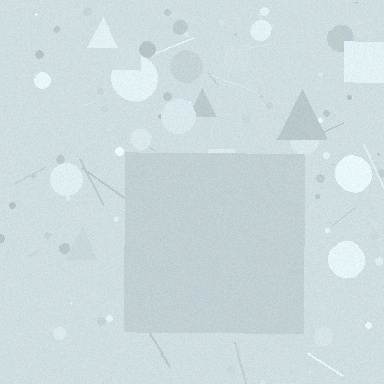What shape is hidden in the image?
A square is hidden in the image.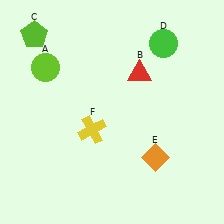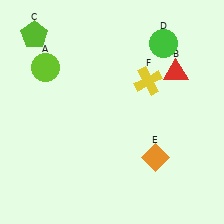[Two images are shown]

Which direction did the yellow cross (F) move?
The yellow cross (F) moved right.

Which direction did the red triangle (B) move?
The red triangle (B) moved right.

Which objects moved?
The objects that moved are: the red triangle (B), the yellow cross (F).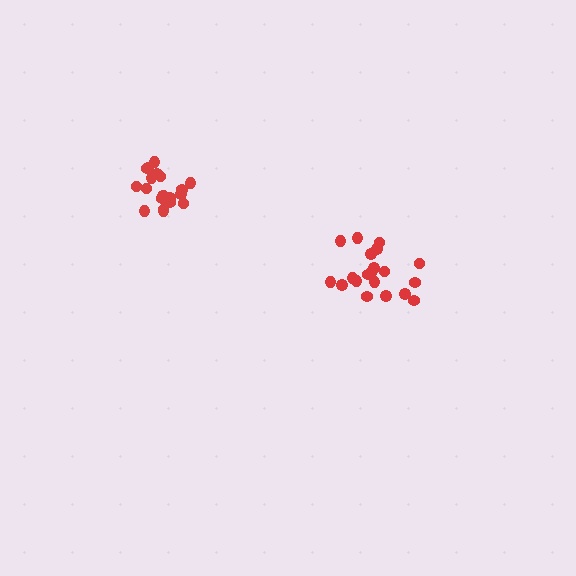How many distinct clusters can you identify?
There are 2 distinct clusters.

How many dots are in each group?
Group 1: 20 dots, Group 2: 20 dots (40 total).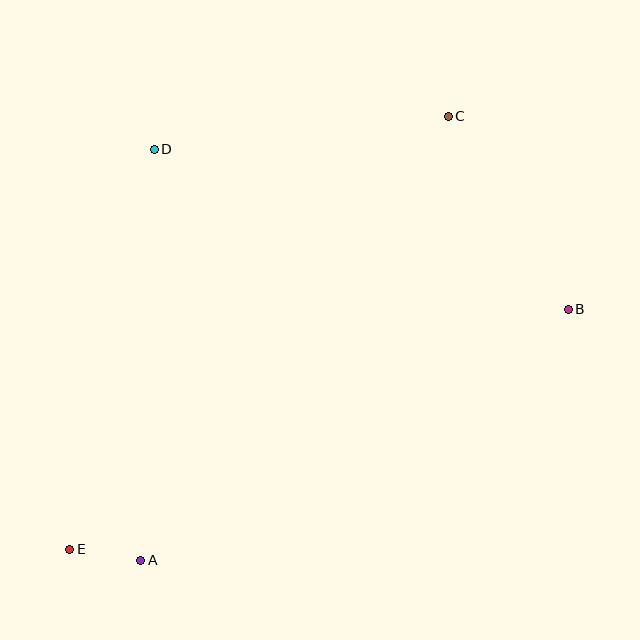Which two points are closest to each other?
Points A and E are closest to each other.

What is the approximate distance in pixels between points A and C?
The distance between A and C is approximately 540 pixels.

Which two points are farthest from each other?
Points C and E are farthest from each other.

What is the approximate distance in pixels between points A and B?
The distance between A and B is approximately 496 pixels.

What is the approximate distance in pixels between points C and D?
The distance between C and D is approximately 296 pixels.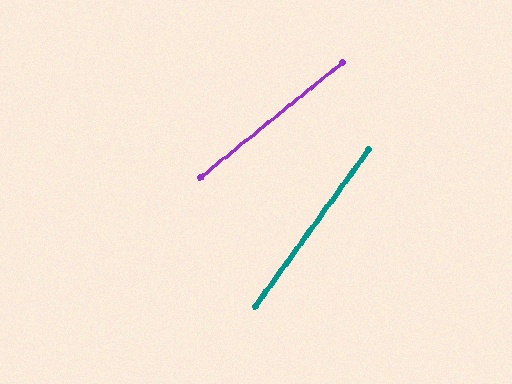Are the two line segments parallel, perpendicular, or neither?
Neither parallel nor perpendicular — they differ by about 15°.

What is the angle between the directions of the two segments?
Approximately 15 degrees.